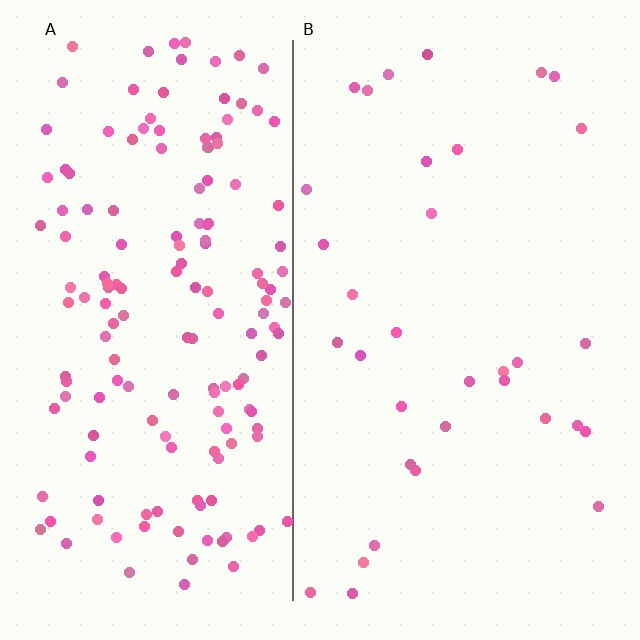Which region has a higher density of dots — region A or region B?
A (the left).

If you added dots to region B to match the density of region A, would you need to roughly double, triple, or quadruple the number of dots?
Approximately quadruple.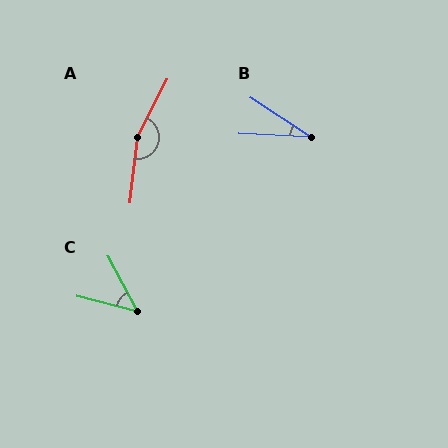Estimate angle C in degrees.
Approximately 47 degrees.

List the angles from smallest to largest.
B (30°), C (47°), A (160°).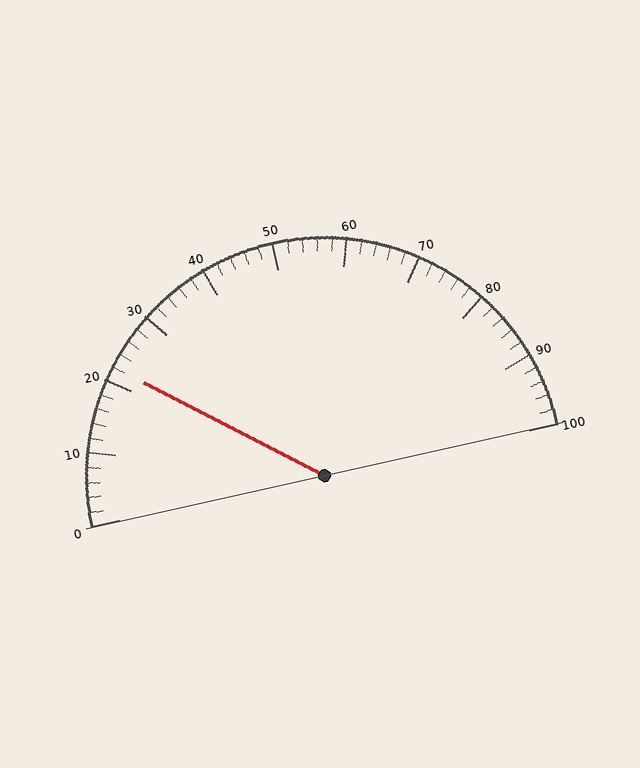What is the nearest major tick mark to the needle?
The nearest major tick mark is 20.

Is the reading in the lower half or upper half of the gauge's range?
The reading is in the lower half of the range (0 to 100).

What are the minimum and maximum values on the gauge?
The gauge ranges from 0 to 100.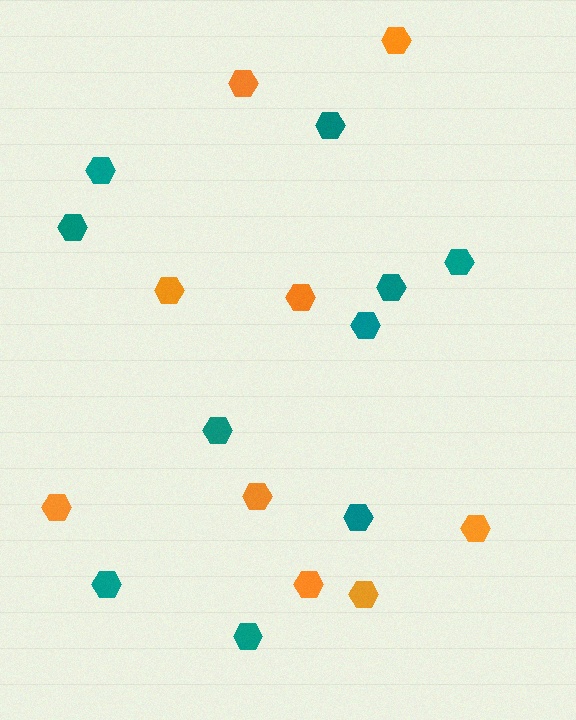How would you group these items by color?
There are 2 groups: one group of teal hexagons (10) and one group of orange hexagons (9).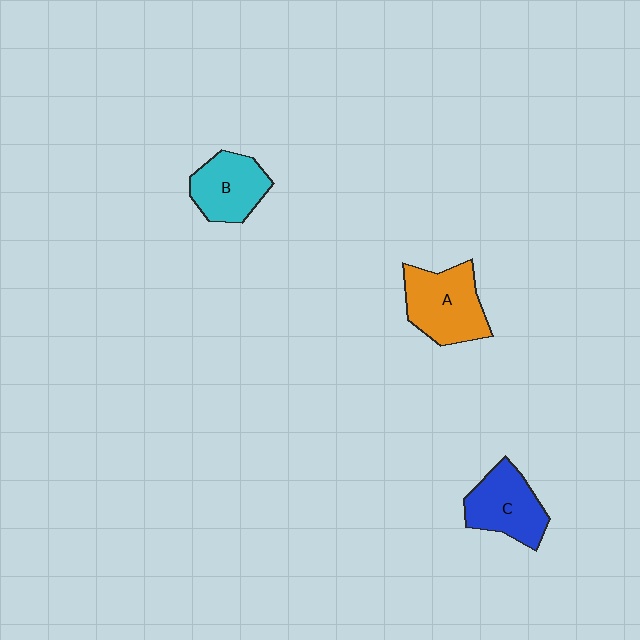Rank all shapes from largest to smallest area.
From largest to smallest: A (orange), C (blue), B (cyan).